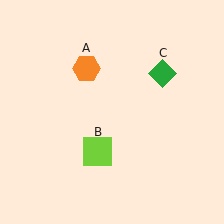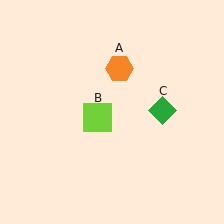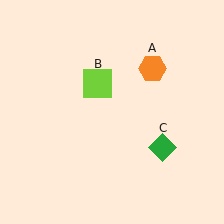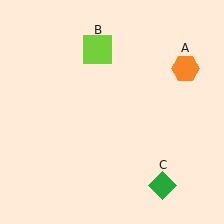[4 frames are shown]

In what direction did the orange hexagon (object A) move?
The orange hexagon (object A) moved right.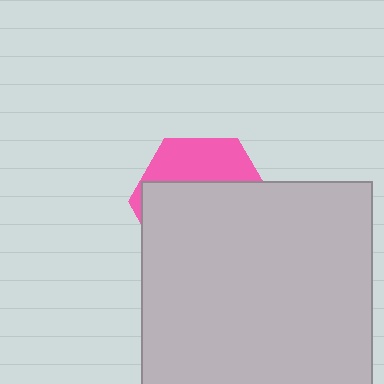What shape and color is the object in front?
The object in front is a light gray rectangle.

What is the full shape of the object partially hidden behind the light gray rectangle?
The partially hidden object is a pink hexagon.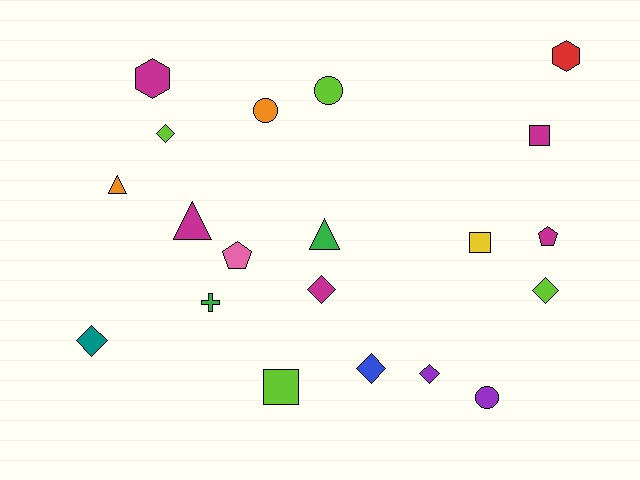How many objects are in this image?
There are 20 objects.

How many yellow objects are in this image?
There is 1 yellow object.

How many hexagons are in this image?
There are 2 hexagons.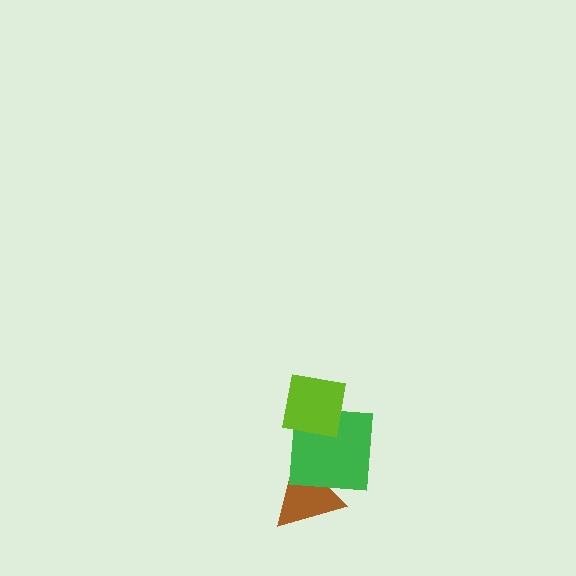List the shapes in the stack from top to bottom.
From top to bottom: the lime square, the green square, the brown triangle.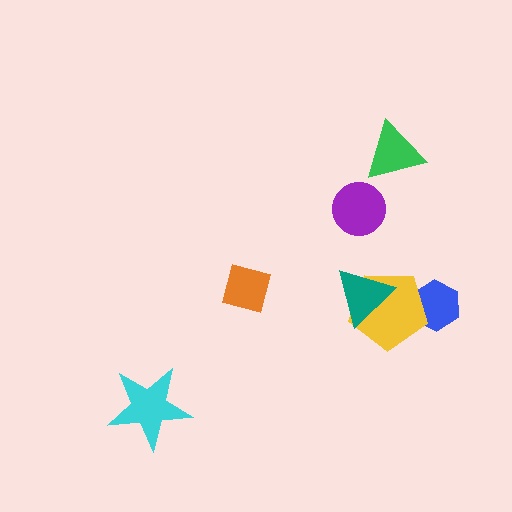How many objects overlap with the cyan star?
0 objects overlap with the cyan star.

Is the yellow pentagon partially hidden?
Yes, it is partially covered by another shape.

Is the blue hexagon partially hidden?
Yes, it is partially covered by another shape.